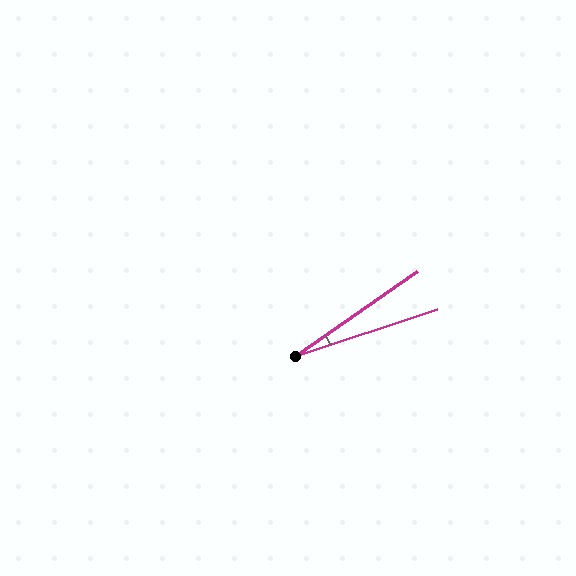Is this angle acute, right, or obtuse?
It is acute.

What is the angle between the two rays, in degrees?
Approximately 16 degrees.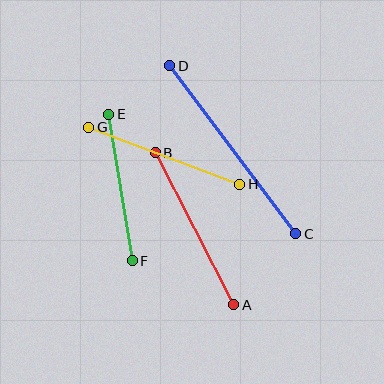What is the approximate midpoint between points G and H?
The midpoint is at approximately (164, 156) pixels.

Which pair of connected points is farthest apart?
Points C and D are farthest apart.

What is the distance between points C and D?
The distance is approximately 210 pixels.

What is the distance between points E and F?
The distance is approximately 148 pixels.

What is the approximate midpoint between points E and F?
The midpoint is at approximately (121, 187) pixels.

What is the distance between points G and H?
The distance is approximately 161 pixels.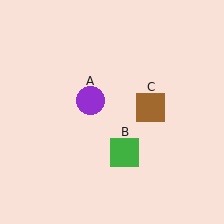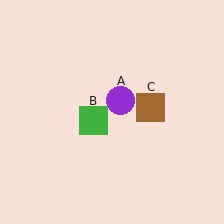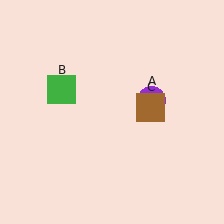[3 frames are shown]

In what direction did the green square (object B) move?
The green square (object B) moved up and to the left.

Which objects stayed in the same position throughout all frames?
Brown square (object C) remained stationary.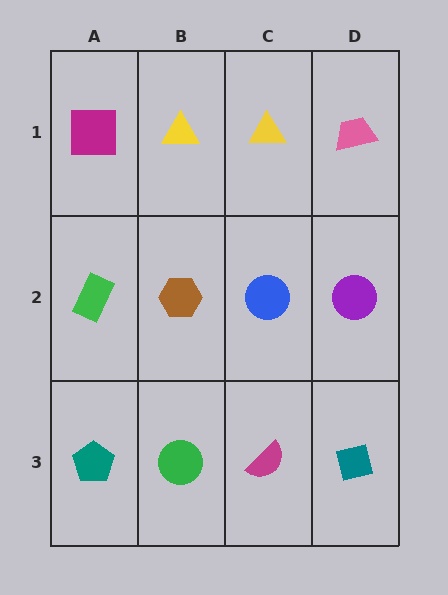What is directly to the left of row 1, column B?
A magenta square.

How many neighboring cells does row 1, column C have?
3.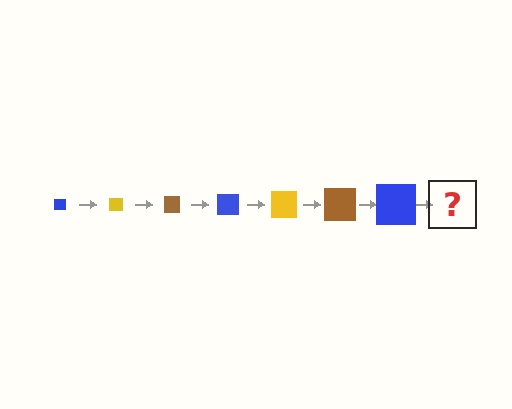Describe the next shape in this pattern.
It should be a yellow square, larger than the previous one.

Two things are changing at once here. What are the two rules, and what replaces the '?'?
The two rules are that the square grows larger each step and the color cycles through blue, yellow, and brown. The '?' should be a yellow square, larger than the previous one.